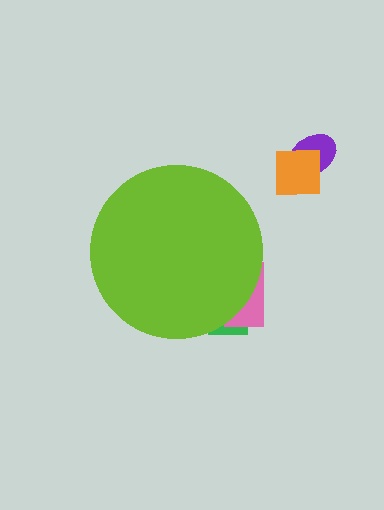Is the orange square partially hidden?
No, the orange square is fully visible.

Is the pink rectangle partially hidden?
Yes, the pink rectangle is partially hidden behind the lime circle.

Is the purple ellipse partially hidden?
No, the purple ellipse is fully visible.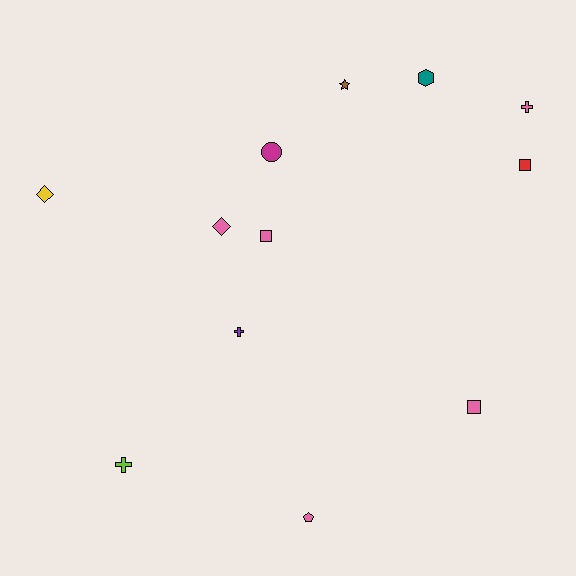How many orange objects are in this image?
There are no orange objects.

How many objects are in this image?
There are 12 objects.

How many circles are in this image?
There is 1 circle.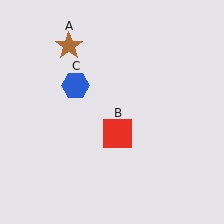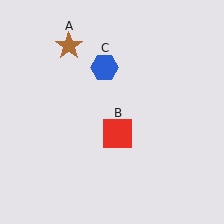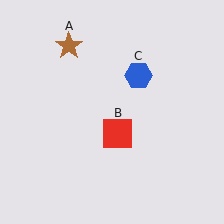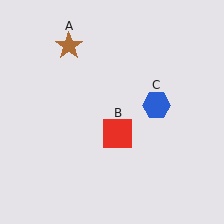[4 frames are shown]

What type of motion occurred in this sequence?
The blue hexagon (object C) rotated clockwise around the center of the scene.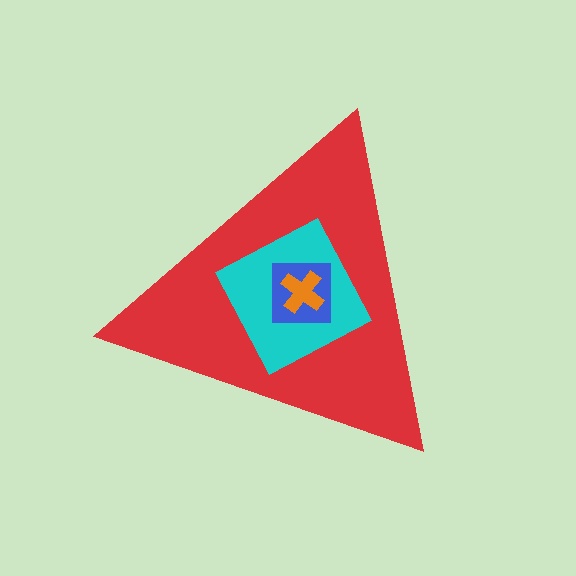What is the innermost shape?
The orange cross.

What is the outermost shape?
The red triangle.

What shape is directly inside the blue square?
The orange cross.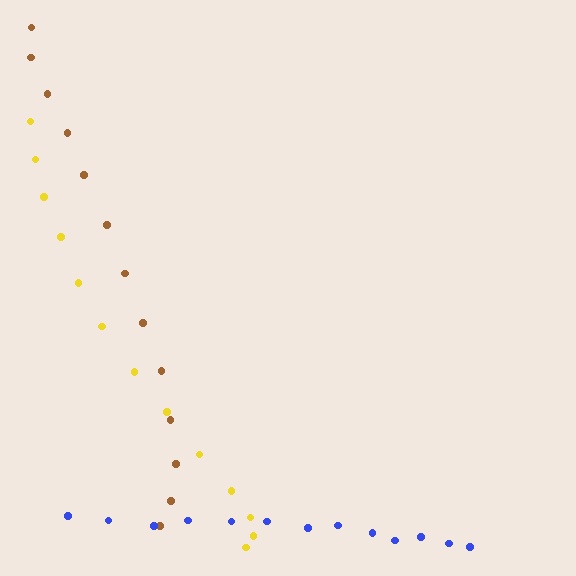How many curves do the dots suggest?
There are 3 distinct paths.